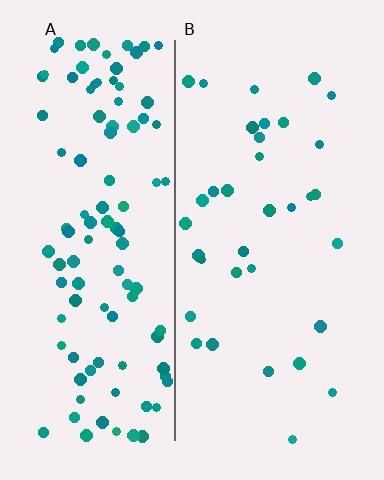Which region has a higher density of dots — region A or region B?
A (the left).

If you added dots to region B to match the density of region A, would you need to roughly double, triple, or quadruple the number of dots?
Approximately triple.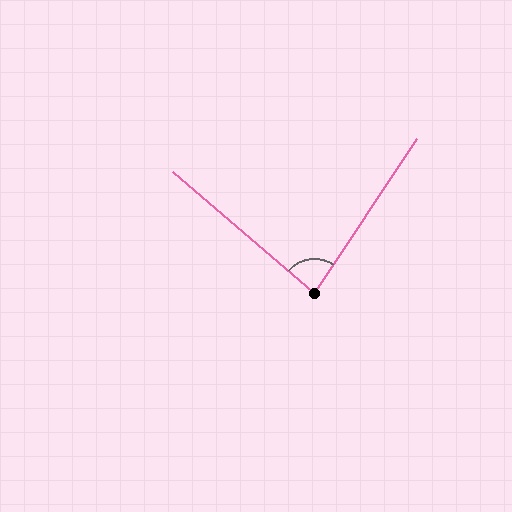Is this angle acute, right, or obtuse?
It is acute.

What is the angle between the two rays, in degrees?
Approximately 83 degrees.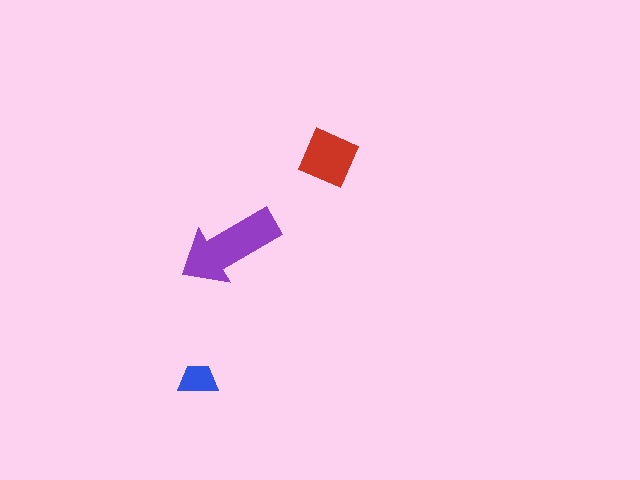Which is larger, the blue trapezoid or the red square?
The red square.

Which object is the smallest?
The blue trapezoid.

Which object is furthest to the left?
The blue trapezoid is leftmost.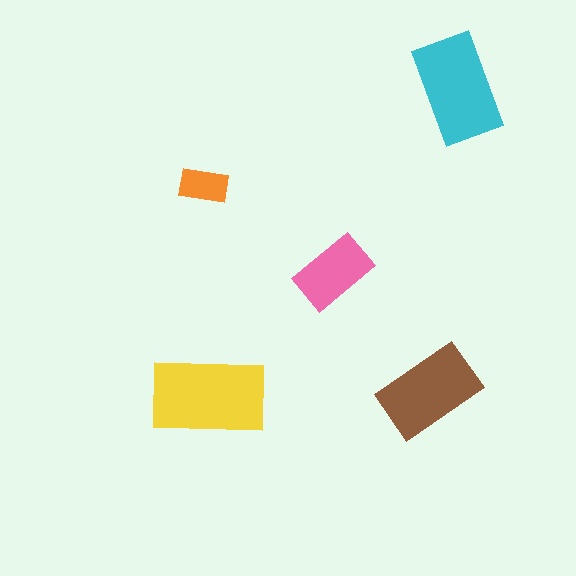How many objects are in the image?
There are 5 objects in the image.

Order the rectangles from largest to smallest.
the yellow one, the cyan one, the brown one, the pink one, the orange one.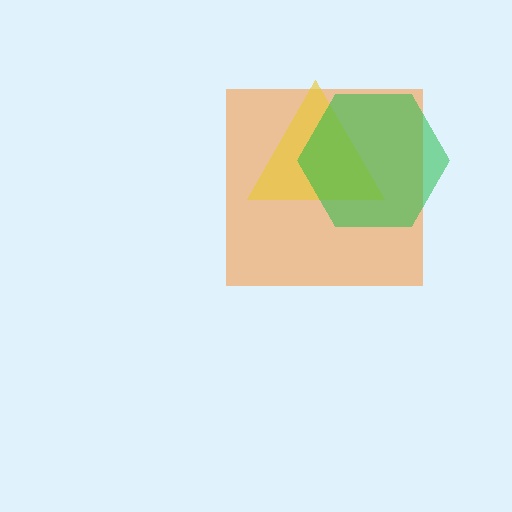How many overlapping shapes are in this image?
There are 3 overlapping shapes in the image.